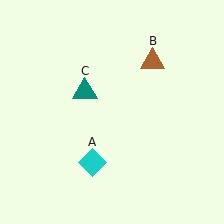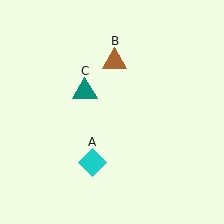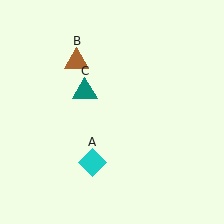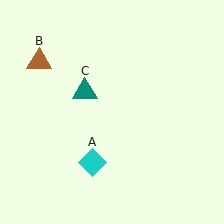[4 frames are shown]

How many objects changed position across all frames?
1 object changed position: brown triangle (object B).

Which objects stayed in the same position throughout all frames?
Cyan diamond (object A) and teal triangle (object C) remained stationary.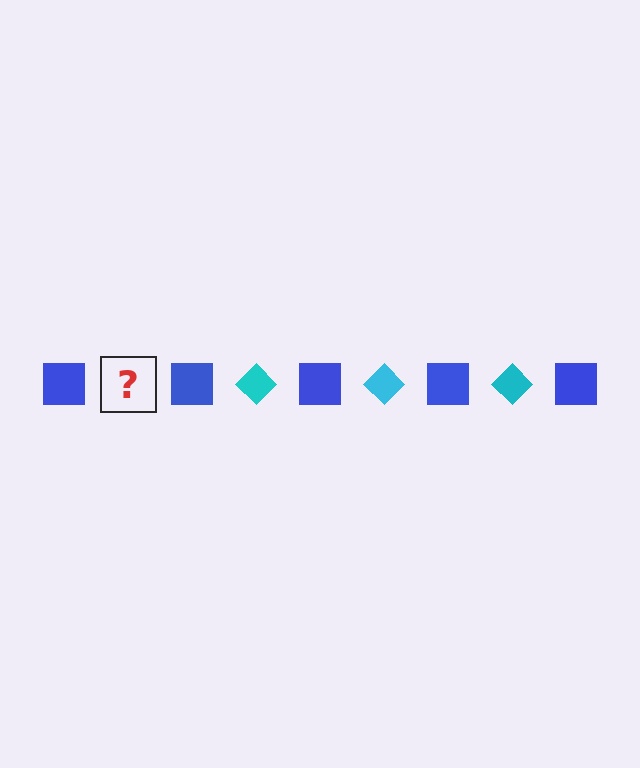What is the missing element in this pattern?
The missing element is a cyan diamond.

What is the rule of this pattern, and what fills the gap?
The rule is that the pattern alternates between blue square and cyan diamond. The gap should be filled with a cyan diamond.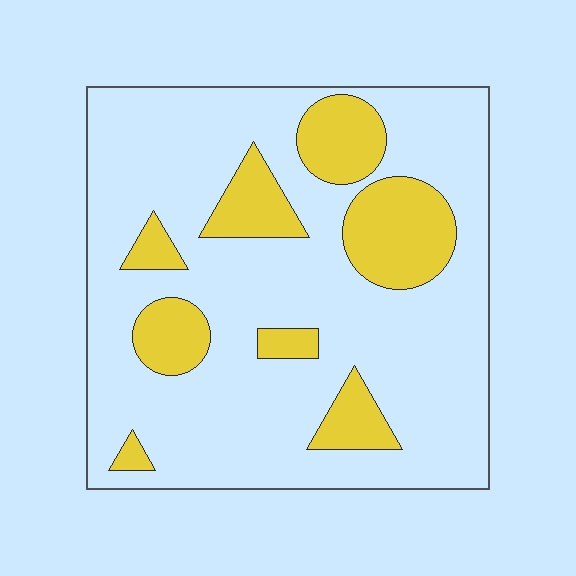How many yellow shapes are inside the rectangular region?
8.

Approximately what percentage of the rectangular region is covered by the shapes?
Approximately 20%.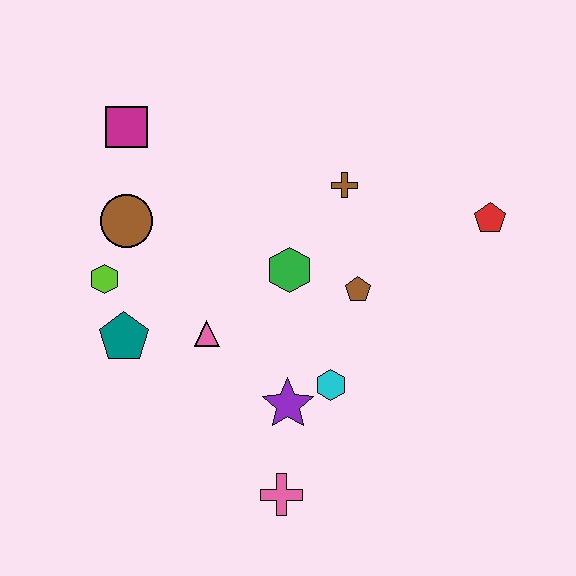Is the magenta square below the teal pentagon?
No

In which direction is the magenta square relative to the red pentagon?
The magenta square is to the left of the red pentagon.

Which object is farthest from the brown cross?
The pink cross is farthest from the brown cross.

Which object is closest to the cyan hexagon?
The purple star is closest to the cyan hexagon.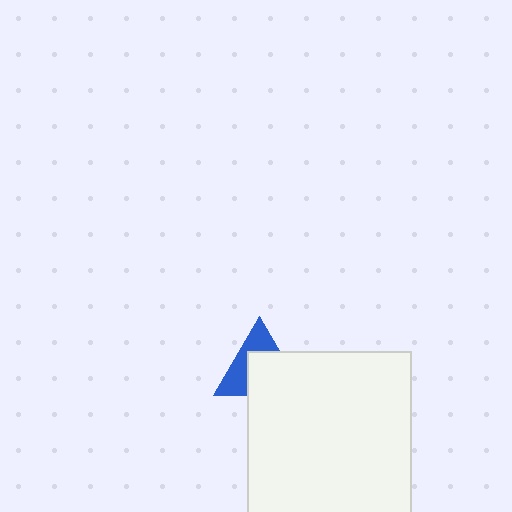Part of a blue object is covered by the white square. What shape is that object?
It is a triangle.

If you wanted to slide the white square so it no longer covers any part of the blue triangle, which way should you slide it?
Slide it toward the lower-right — that is the most direct way to separate the two shapes.